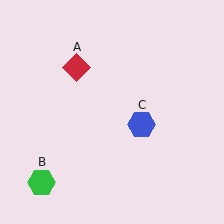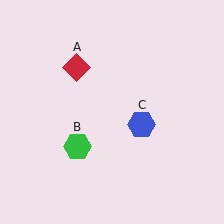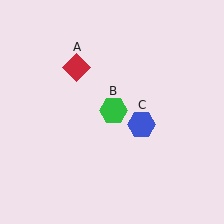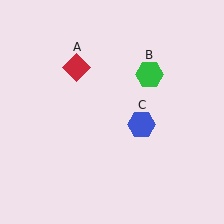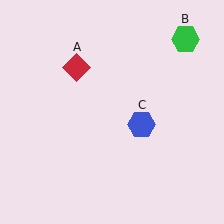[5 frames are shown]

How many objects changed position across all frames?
1 object changed position: green hexagon (object B).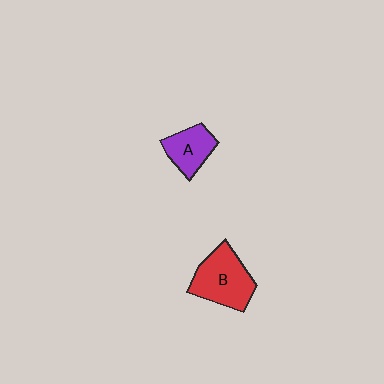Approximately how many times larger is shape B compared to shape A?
Approximately 1.6 times.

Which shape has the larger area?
Shape B (red).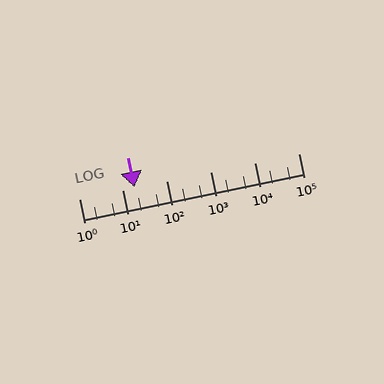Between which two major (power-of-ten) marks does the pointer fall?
The pointer is between 10 and 100.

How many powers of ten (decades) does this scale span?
The scale spans 5 decades, from 1 to 100000.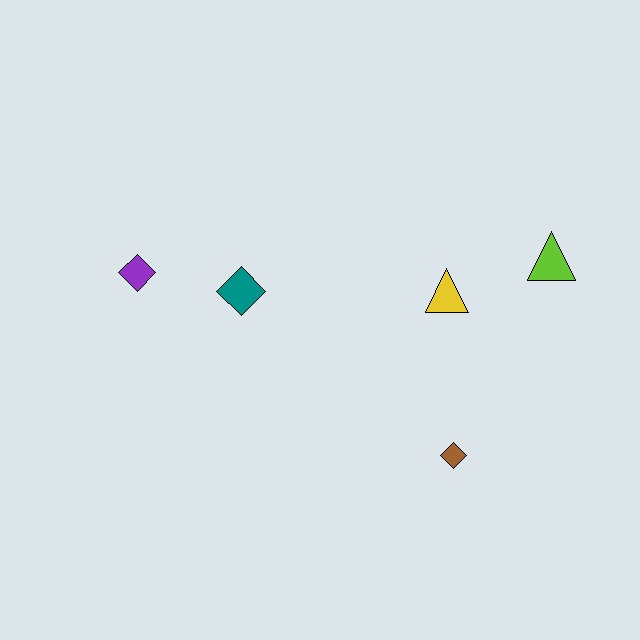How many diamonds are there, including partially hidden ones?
There are 3 diamonds.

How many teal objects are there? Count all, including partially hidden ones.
There is 1 teal object.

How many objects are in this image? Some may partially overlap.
There are 5 objects.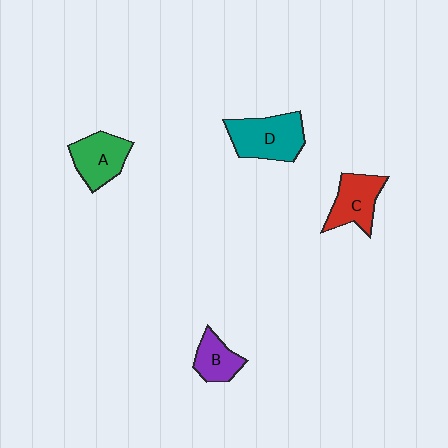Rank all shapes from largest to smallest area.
From largest to smallest: D (teal), A (green), C (red), B (purple).